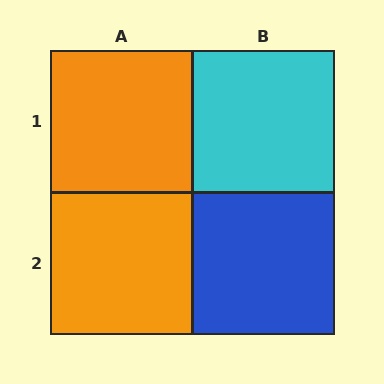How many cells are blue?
1 cell is blue.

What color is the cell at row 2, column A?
Orange.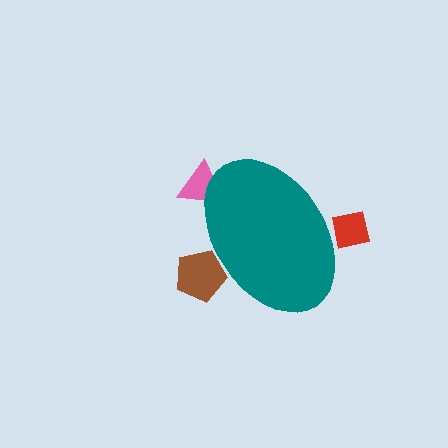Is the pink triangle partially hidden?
Yes, the pink triangle is partially hidden behind the teal ellipse.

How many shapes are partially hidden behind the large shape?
3 shapes are partially hidden.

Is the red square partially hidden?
Yes, the red square is partially hidden behind the teal ellipse.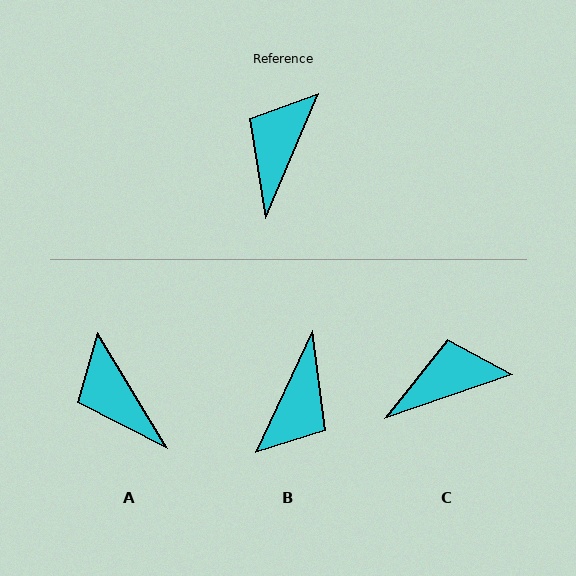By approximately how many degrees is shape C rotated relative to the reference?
Approximately 48 degrees clockwise.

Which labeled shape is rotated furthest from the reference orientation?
B, about 178 degrees away.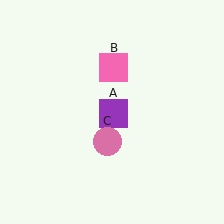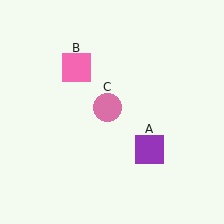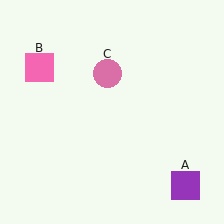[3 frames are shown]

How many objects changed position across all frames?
3 objects changed position: purple square (object A), pink square (object B), pink circle (object C).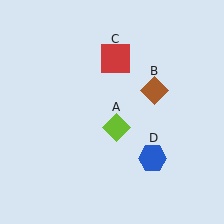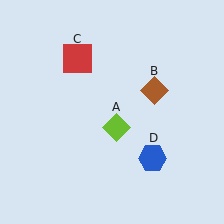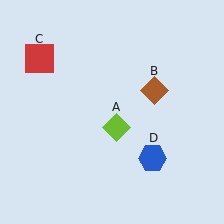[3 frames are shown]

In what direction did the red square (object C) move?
The red square (object C) moved left.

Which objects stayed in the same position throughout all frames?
Lime diamond (object A) and brown diamond (object B) and blue hexagon (object D) remained stationary.